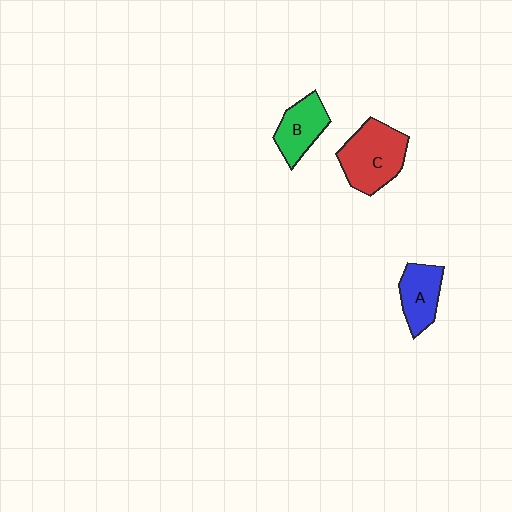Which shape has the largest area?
Shape C (red).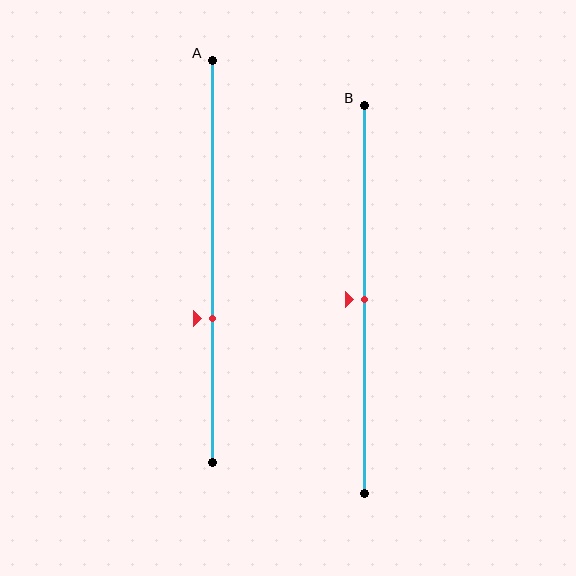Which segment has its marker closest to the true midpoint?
Segment B has its marker closest to the true midpoint.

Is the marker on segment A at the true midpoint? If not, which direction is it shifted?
No, the marker on segment A is shifted downward by about 14% of the segment length.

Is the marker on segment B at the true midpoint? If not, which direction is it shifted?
Yes, the marker on segment B is at the true midpoint.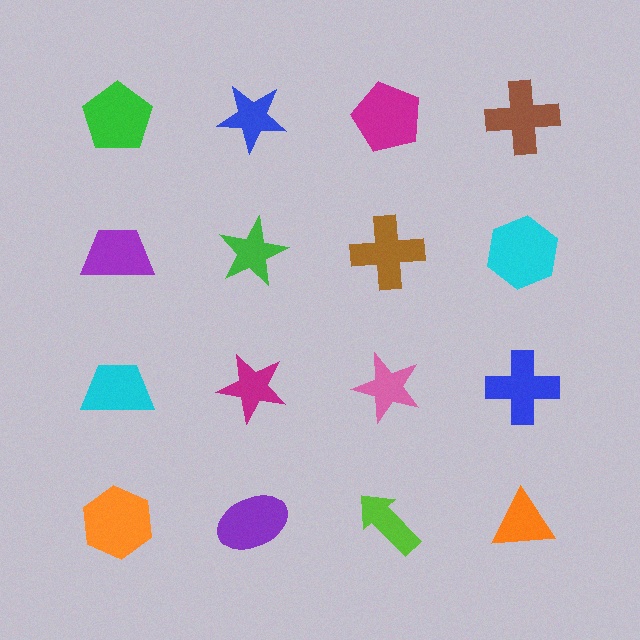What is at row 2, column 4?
A cyan hexagon.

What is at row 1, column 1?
A green pentagon.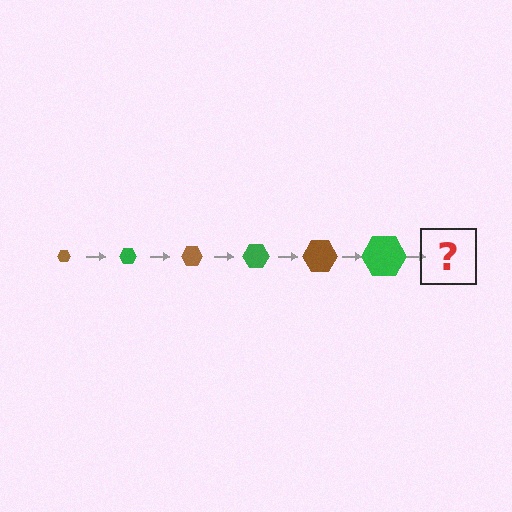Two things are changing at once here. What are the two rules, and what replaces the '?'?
The two rules are that the hexagon grows larger each step and the color cycles through brown and green. The '?' should be a brown hexagon, larger than the previous one.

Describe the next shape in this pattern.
It should be a brown hexagon, larger than the previous one.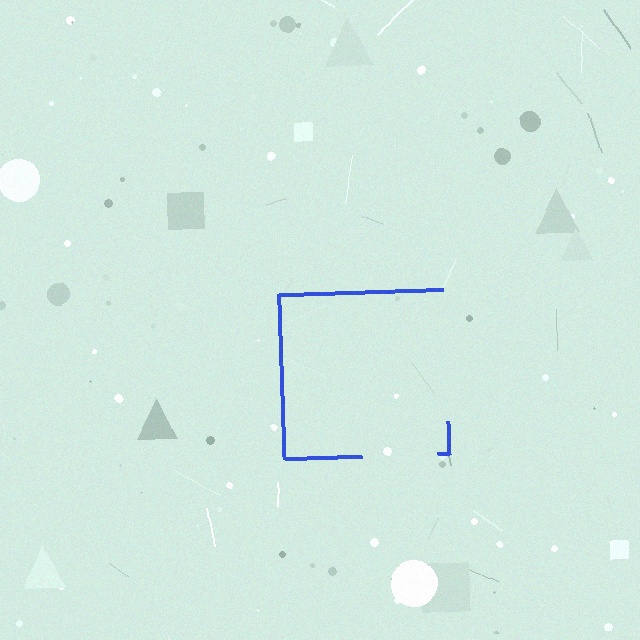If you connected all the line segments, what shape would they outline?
They would outline a square.